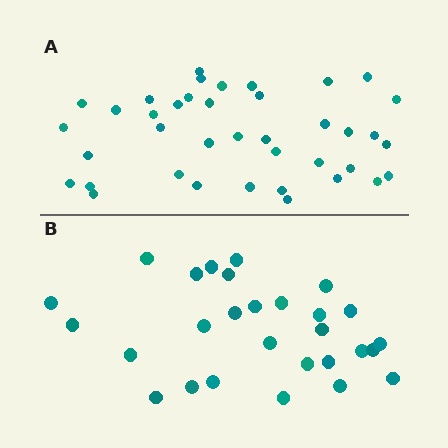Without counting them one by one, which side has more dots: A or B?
Region A (the top region) has more dots.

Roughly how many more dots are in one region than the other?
Region A has roughly 12 or so more dots than region B.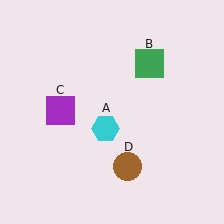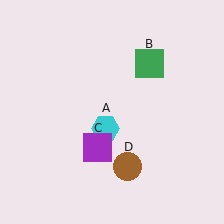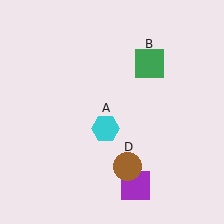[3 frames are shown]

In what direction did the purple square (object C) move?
The purple square (object C) moved down and to the right.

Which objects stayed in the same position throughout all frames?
Cyan hexagon (object A) and green square (object B) and brown circle (object D) remained stationary.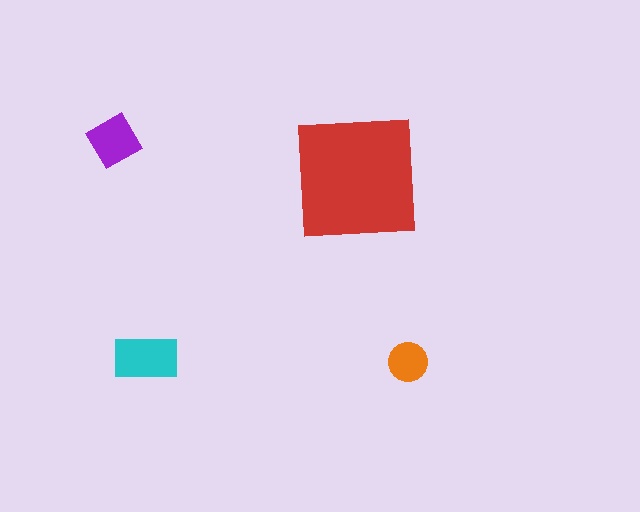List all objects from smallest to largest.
The orange circle, the purple diamond, the cyan rectangle, the red square.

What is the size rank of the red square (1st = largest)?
1st.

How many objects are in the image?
There are 4 objects in the image.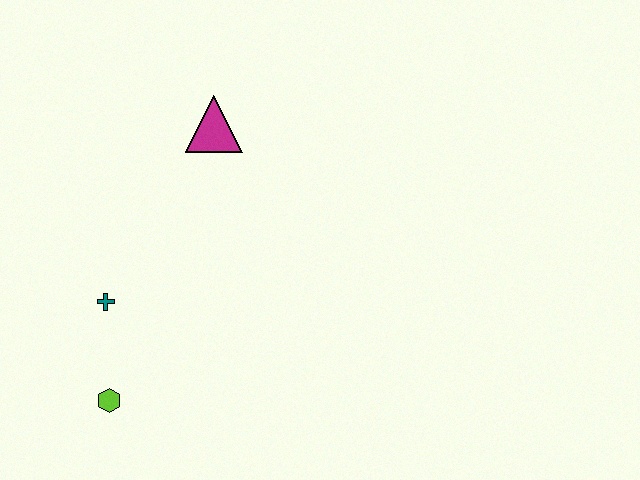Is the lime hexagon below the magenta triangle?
Yes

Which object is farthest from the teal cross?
The magenta triangle is farthest from the teal cross.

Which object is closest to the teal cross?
The lime hexagon is closest to the teal cross.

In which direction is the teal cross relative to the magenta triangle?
The teal cross is below the magenta triangle.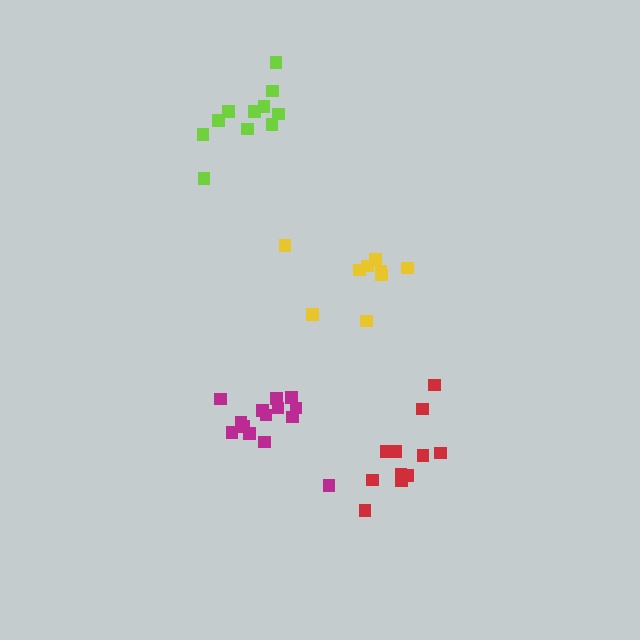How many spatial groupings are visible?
There are 4 spatial groupings.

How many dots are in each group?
Group 1: 11 dots, Group 2: 9 dots, Group 3: 14 dots, Group 4: 11 dots (45 total).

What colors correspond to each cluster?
The clusters are colored: red, yellow, magenta, lime.